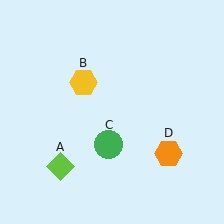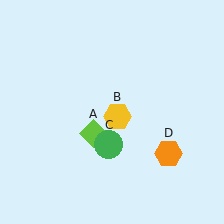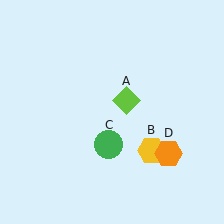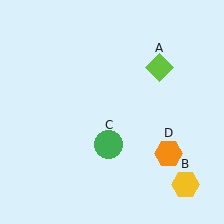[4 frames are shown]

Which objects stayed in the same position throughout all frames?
Green circle (object C) and orange hexagon (object D) remained stationary.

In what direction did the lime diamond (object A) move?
The lime diamond (object A) moved up and to the right.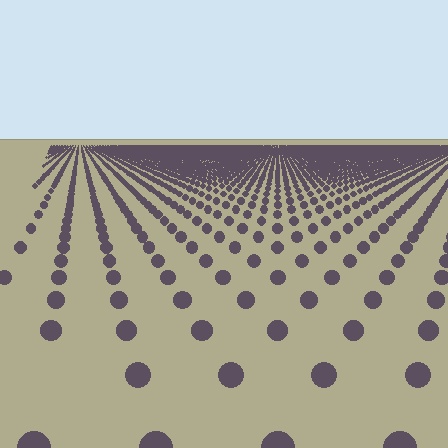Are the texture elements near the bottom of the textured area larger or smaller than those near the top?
Larger. Near the bottom, elements are closer to the viewer and appear at a bigger on-screen size.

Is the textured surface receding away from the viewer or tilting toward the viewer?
The surface is receding away from the viewer. Texture elements get smaller and denser toward the top.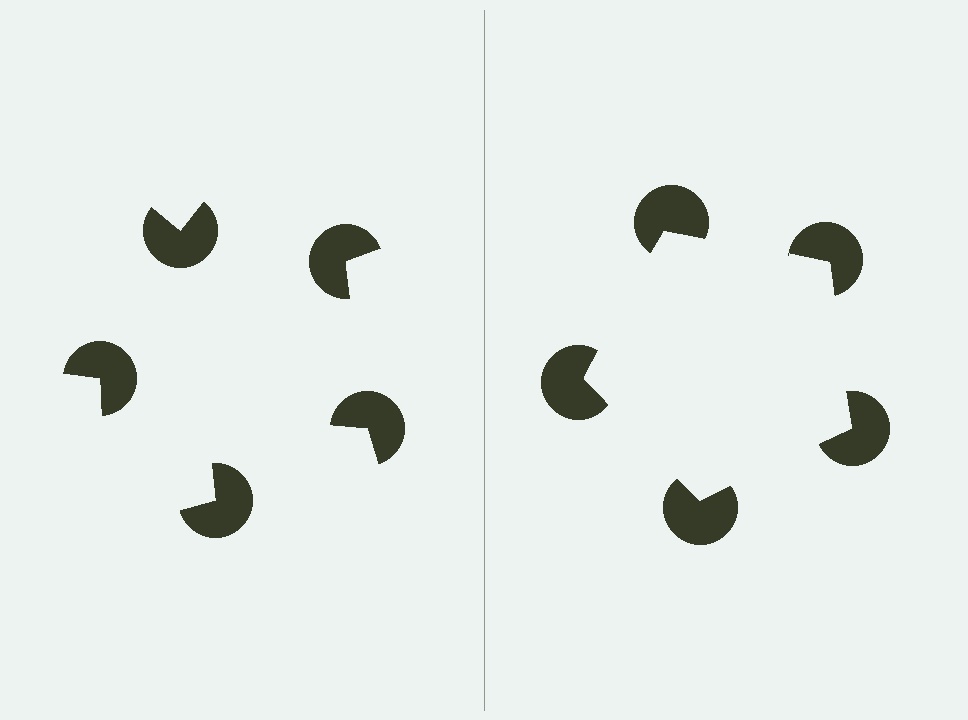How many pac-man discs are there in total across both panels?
10 — 5 on each side.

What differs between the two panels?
The pac-man discs are positioned identically on both sides; only the wedge orientations differ. On the right they align to a pentagon; on the left they are misaligned.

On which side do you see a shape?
An illusory pentagon appears on the right side. On the left side the wedge cuts are rotated, so no coherent shape forms.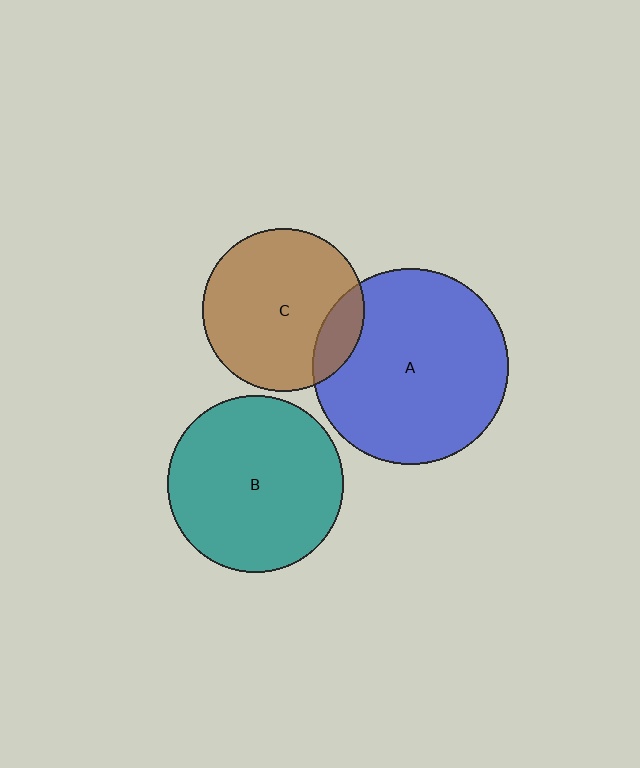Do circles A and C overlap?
Yes.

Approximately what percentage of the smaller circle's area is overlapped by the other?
Approximately 15%.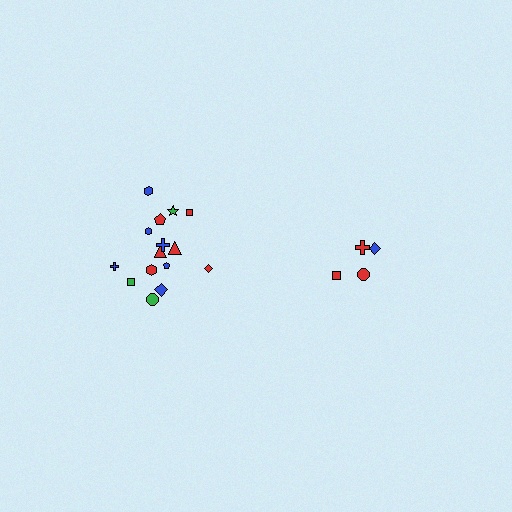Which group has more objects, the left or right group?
The left group.